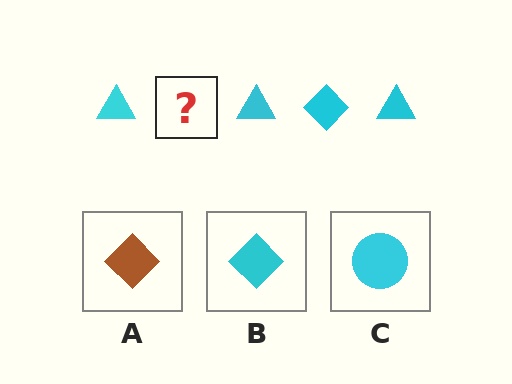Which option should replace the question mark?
Option B.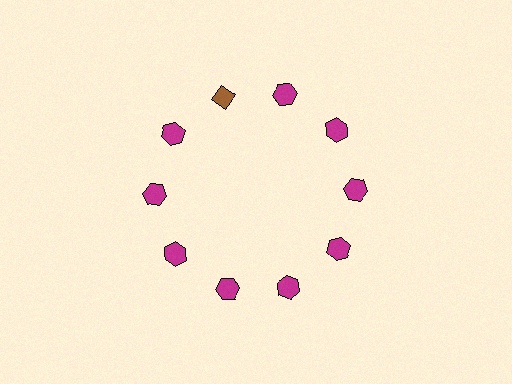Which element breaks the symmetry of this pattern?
The brown diamond at roughly the 11 o'clock position breaks the symmetry. All other shapes are magenta hexagons.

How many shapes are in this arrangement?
There are 10 shapes arranged in a ring pattern.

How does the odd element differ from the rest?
It differs in both color (brown instead of magenta) and shape (diamond instead of hexagon).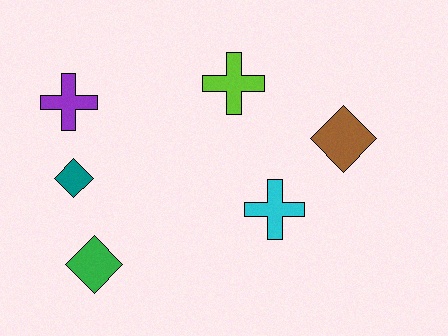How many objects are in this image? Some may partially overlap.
There are 6 objects.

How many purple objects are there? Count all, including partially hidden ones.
There is 1 purple object.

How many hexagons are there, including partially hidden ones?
There are no hexagons.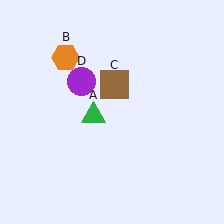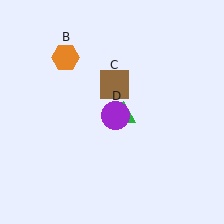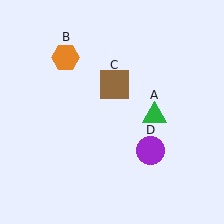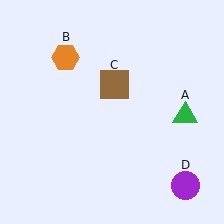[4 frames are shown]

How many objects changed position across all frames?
2 objects changed position: green triangle (object A), purple circle (object D).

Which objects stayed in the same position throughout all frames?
Orange hexagon (object B) and brown square (object C) remained stationary.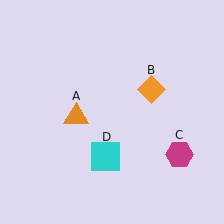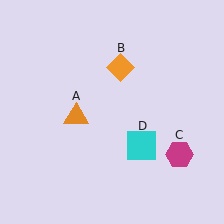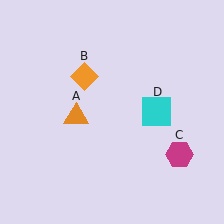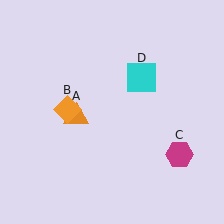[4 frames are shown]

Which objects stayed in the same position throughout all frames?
Orange triangle (object A) and magenta hexagon (object C) remained stationary.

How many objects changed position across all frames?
2 objects changed position: orange diamond (object B), cyan square (object D).